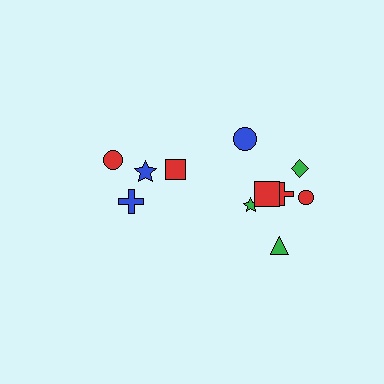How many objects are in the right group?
There are 7 objects.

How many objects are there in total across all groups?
There are 11 objects.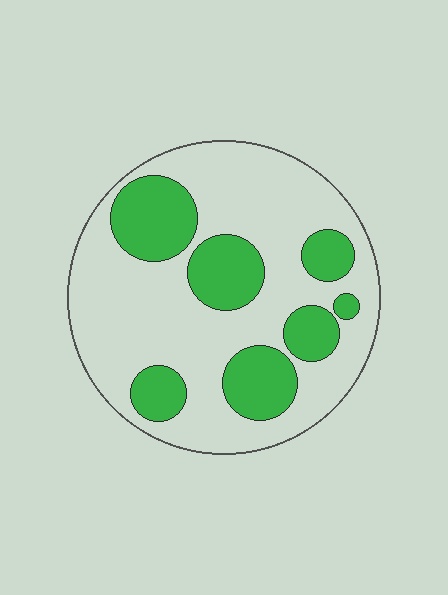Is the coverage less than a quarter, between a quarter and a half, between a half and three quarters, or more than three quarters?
Between a quarter and a half.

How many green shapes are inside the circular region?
7.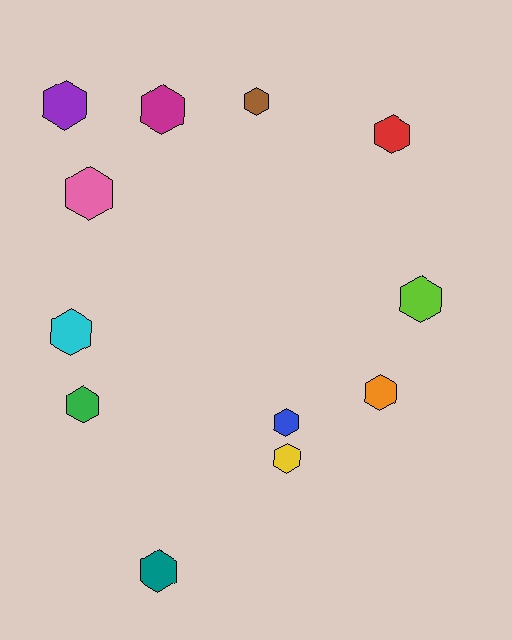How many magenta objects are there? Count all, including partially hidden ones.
There is 1 magenta object.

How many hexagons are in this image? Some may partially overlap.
There are 12 hexagons.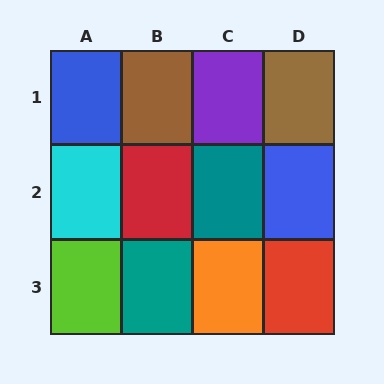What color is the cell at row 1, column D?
Brown.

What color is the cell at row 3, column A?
Lime.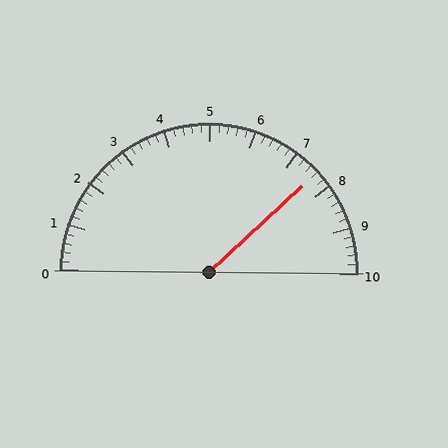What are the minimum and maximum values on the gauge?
The gauge ranges from 0 to 10.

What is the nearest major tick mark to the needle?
The nearest major tick mark is 8.